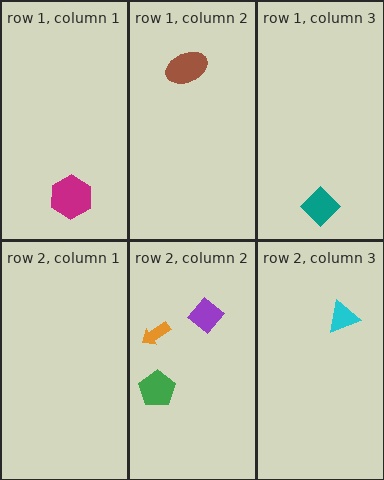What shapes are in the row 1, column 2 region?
The brown ellipse.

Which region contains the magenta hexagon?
The row 1, column 1 region.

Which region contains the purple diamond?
The row 2, column 2 region.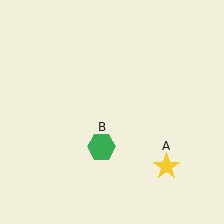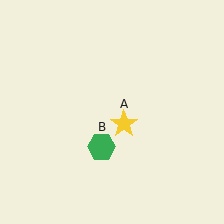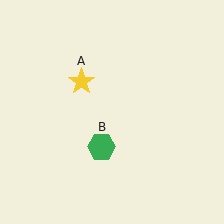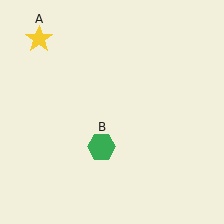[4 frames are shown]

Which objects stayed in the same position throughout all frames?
Green hexagon (object B) remained stationary.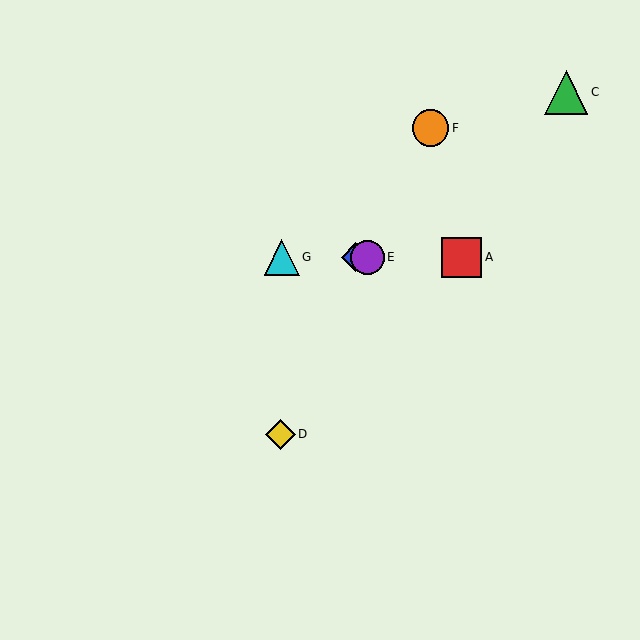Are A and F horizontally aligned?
No, A is at y≈257 and F is at y≈128.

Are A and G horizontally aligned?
Yes, both are at y≈257.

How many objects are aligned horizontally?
4 objects (A, B, E, G) are aligned horizontally.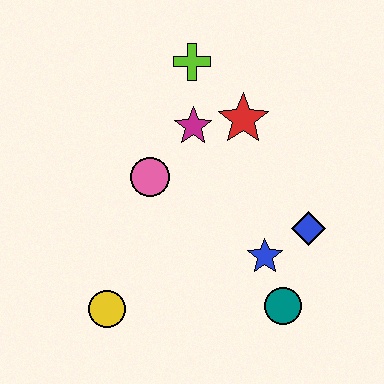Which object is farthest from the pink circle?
The teal circle is farthest from the pink circle.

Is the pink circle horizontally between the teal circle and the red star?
No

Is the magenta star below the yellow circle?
No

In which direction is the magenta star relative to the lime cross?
The magenta star is below the lime cross.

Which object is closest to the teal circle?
The blue star is closest to the teal circle.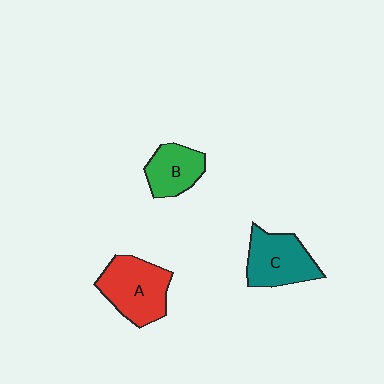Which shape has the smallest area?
Shape B (green).